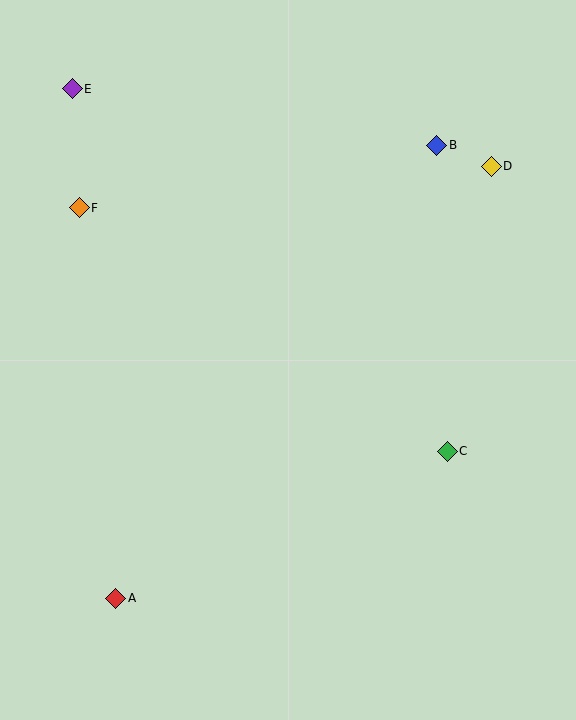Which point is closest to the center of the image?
Point C at (447, 451) is closest to the center.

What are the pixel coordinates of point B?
Point B is at (437, 145).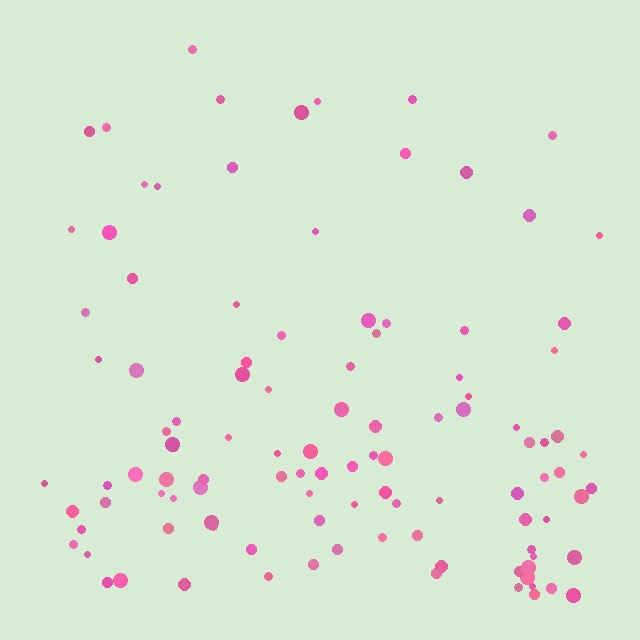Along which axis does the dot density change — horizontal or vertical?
Vertical.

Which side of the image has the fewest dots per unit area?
The top.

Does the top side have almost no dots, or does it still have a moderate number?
Still a moderate number, just noticeably fewer than the bottom.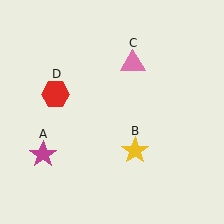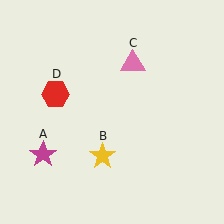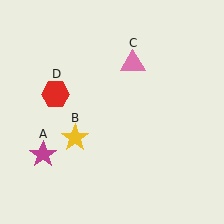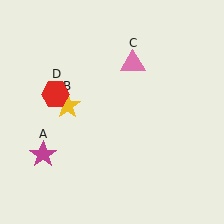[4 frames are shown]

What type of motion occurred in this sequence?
The yellow star (object B) rotated clockwise around the center of the scene.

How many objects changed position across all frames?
1 object changed position: yellow star (object B).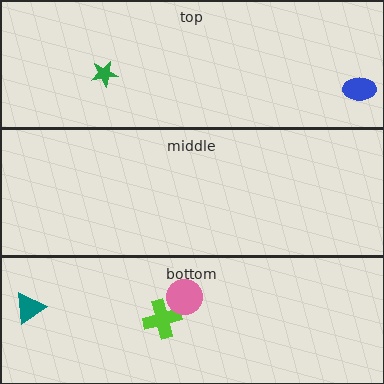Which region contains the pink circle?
The bottom region.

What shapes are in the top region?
The blue ellipse, the green star.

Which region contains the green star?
The top region.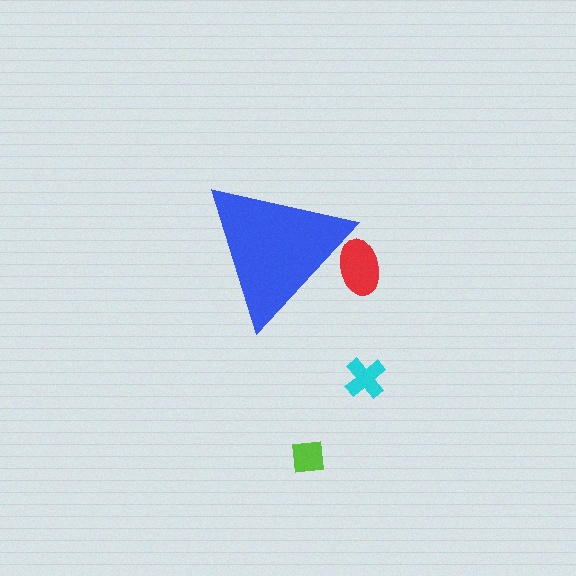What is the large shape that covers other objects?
A blue triangle.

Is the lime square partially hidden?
No, the lime square is fully visible.